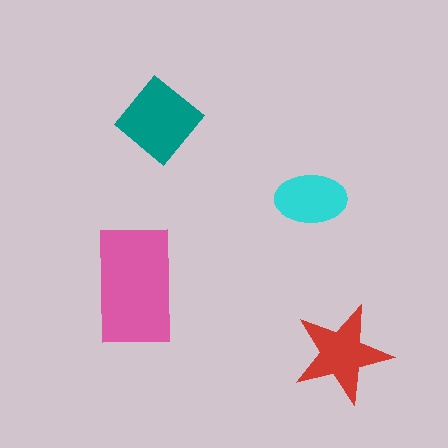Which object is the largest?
The pink rectangle.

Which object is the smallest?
The cyan ellipse.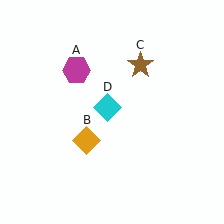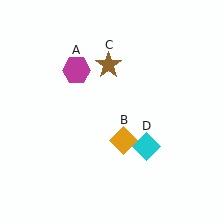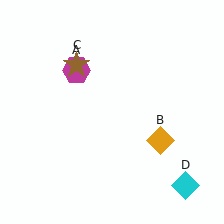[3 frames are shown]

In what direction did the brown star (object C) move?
The brown star (object C) moved left.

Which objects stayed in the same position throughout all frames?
Magenta hexagon (object A) remained stationary.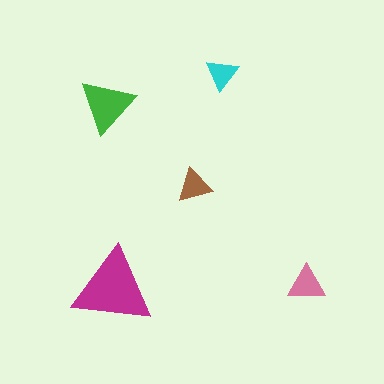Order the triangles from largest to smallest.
the magenta one, the green one, the pink one, the brown one, the cyan one.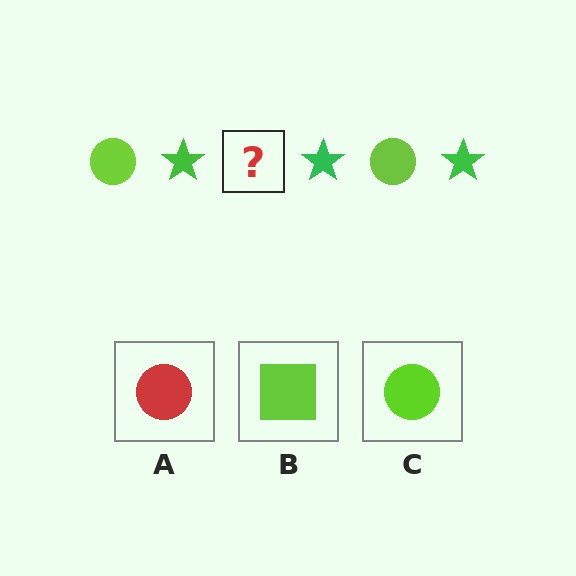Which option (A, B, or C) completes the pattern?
C.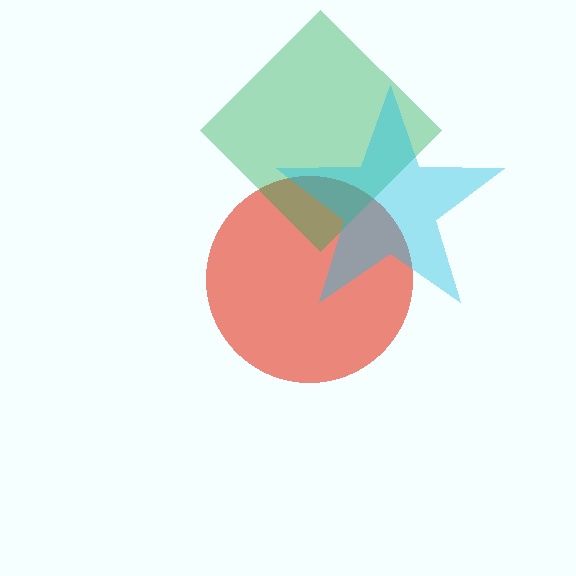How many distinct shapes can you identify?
There are 3 distinct shapes: a red circle, a green diamond, a cyan star.